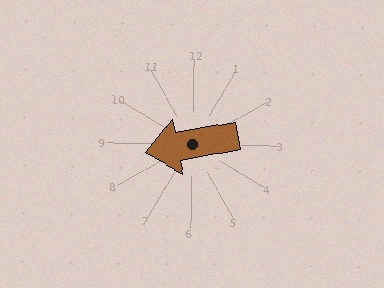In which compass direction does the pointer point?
West.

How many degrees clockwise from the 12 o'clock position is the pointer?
Approximately 259 degrees.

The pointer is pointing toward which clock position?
Roughly 9 o'clock.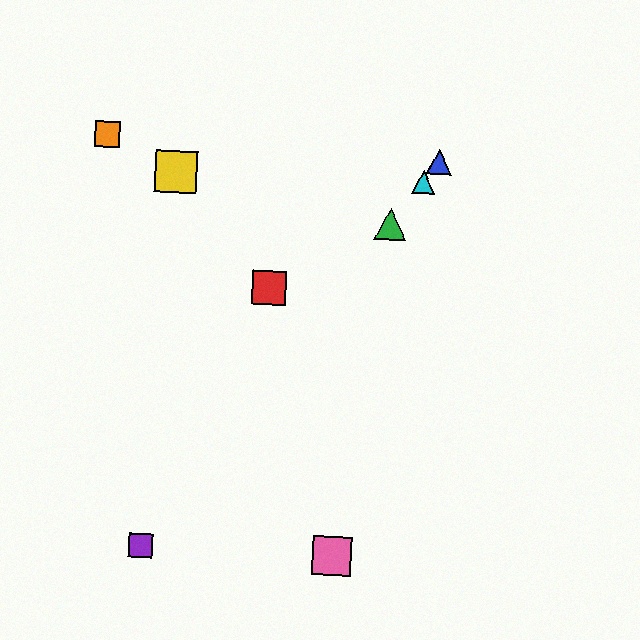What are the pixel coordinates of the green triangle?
The green triangle is at (391, 224).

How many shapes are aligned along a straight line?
4 shapes (the blue triangle, the green triangle, the purple square, the cyan triangle) are aligned along a straight line.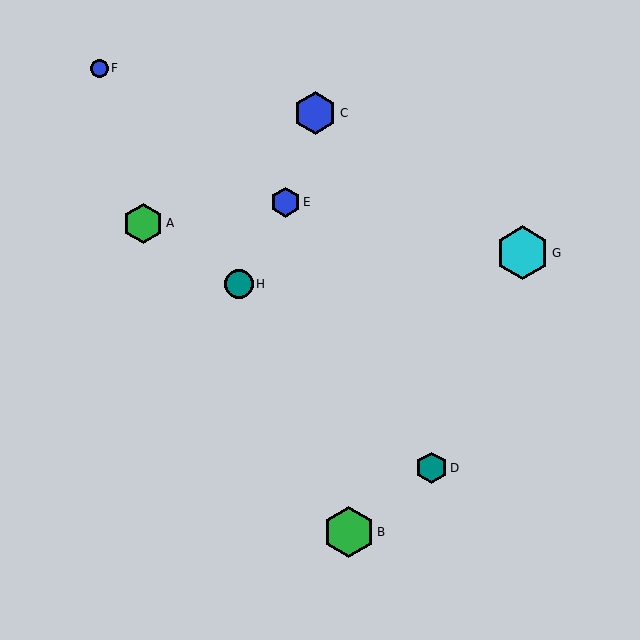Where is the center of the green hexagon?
The center of the green hexagon is at (349, 532).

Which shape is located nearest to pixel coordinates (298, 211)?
The blue hexagon (labeled E) at (285, 202) is nearest to that location.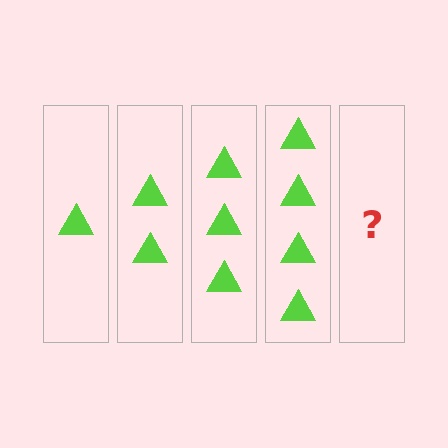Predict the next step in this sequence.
The next step is 5 triangles.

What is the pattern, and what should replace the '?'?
The pattern is that each step adds one more triangle. The '?' should be 5 triangles.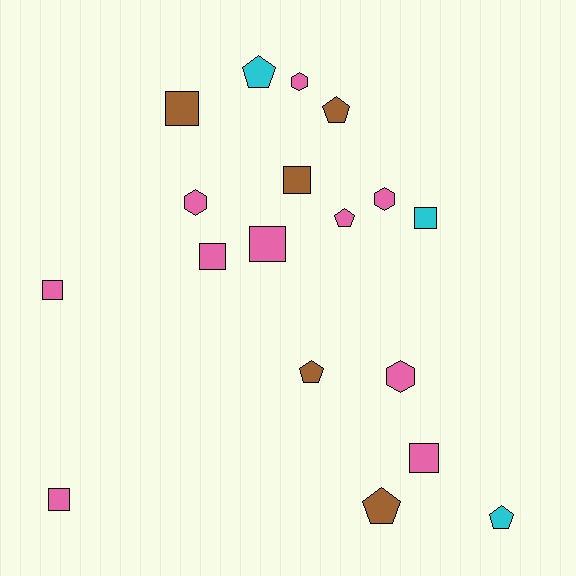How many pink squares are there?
There are 5 pink squares.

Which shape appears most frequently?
Square, with 8 objects.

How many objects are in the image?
There are 18 objects.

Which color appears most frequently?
Pink, with 10 objects.